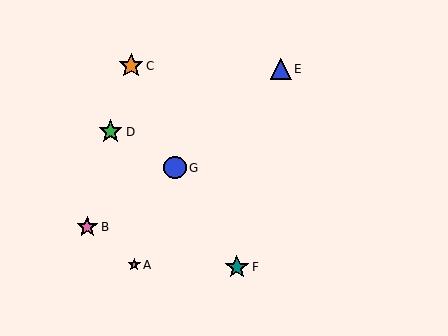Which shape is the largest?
The orange star (labeled C) is the largest.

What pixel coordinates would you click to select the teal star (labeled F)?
Click at (237, 267) to select the teal star F.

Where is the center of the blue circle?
The center of the blue circle is at (175, 168).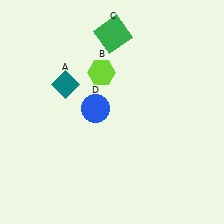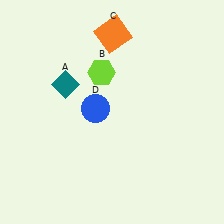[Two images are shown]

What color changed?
The square (C) changed from green in Image 1 to orange in Image 2.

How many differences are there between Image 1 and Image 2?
There is 1 difference between the two images.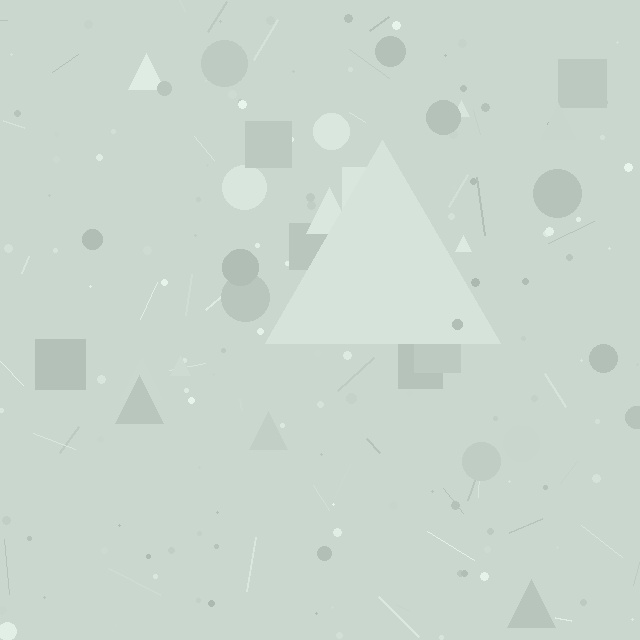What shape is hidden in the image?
A triangle is hidden in the image.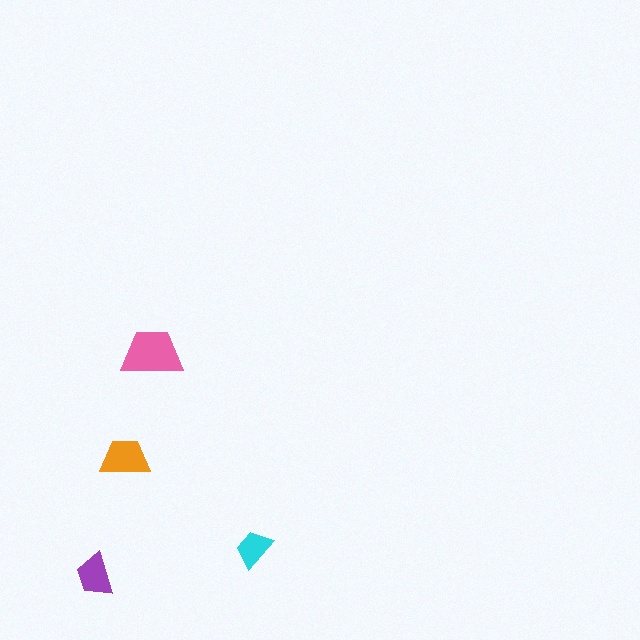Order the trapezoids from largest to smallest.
the pink one, the orange one, the purple one, the cyan one.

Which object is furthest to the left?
The purple trapezoid is leftmost.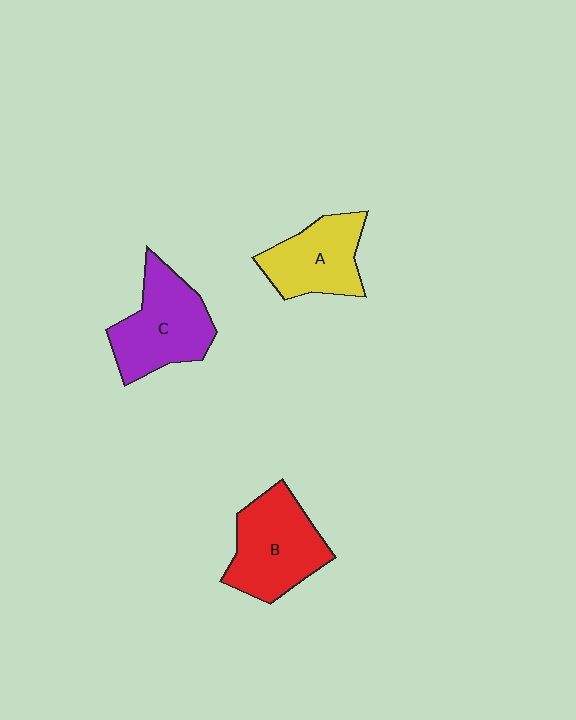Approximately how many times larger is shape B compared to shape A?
Approximately 1.2 times.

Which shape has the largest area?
Shape B (red).